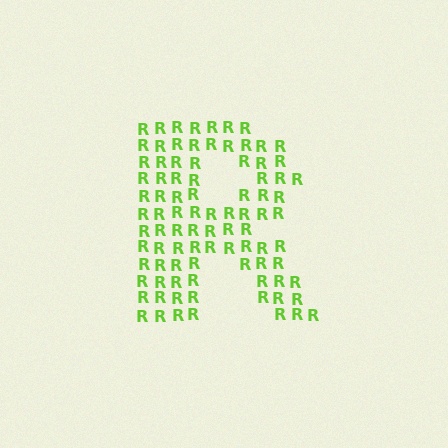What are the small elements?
The small elements are letter R's.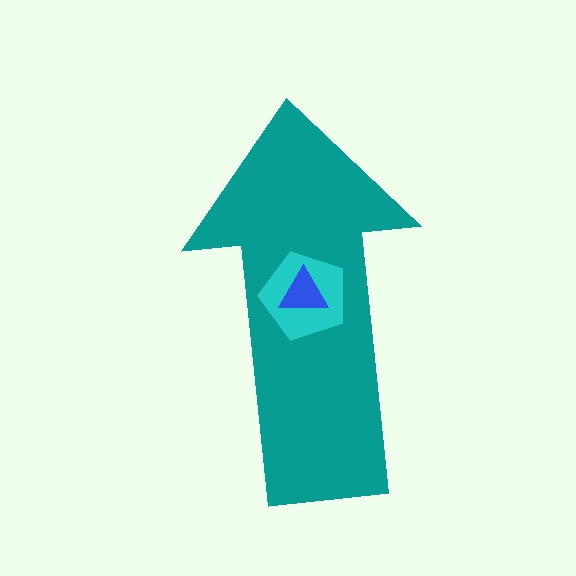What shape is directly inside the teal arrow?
The cyan pentagon.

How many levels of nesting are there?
3.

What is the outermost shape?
The teal arrow.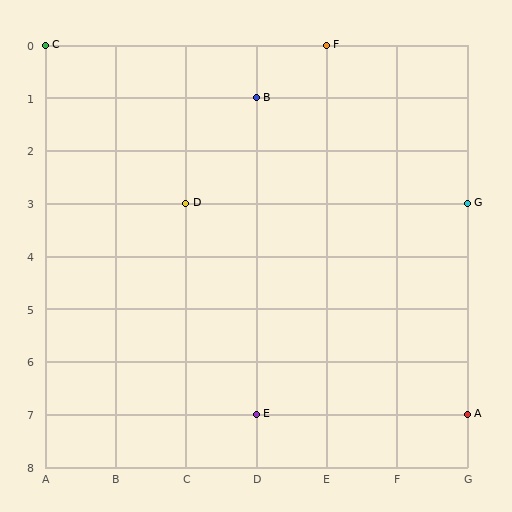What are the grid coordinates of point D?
Point D is at grid coordinates (C, 3).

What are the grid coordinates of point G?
Point G is at grid coordinates (G, 3).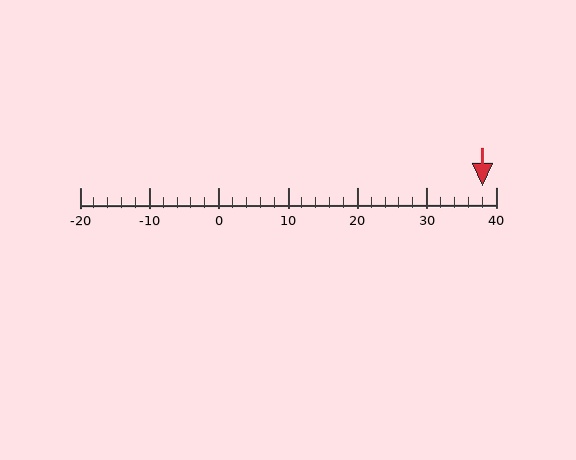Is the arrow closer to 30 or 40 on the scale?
The arrow is closer to 40.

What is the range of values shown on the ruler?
The ruler shows values from -20 to 40.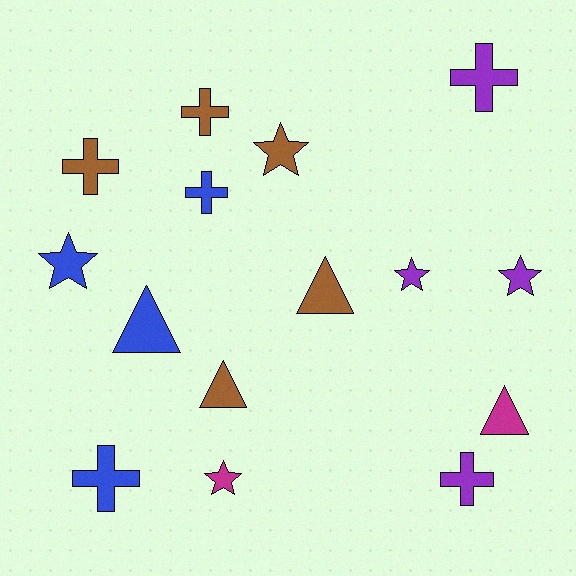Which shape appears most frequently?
Cross, with 6 objects.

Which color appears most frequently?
Brown, with 5 objects.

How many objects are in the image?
There are 15 objects.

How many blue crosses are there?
There are 2 blue crosses.